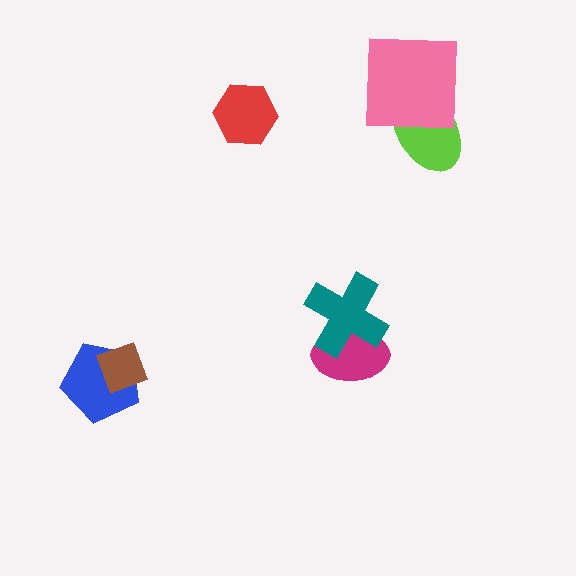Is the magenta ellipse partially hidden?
Yes, it is partially covered by another shape.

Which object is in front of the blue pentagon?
The brown diamond is in front of the blue pentagon.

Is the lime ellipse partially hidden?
Yes, it is partially covered by another shape.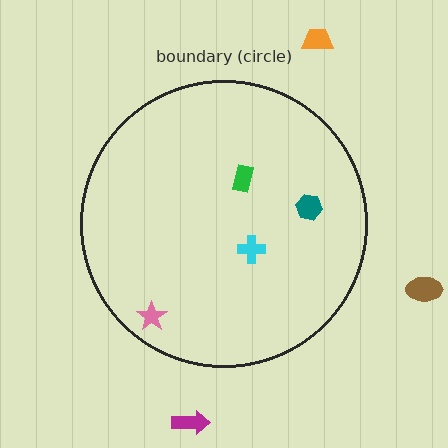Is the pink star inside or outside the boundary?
Inside.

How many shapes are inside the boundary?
4 inside, 3 outside.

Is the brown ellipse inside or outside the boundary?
Outside.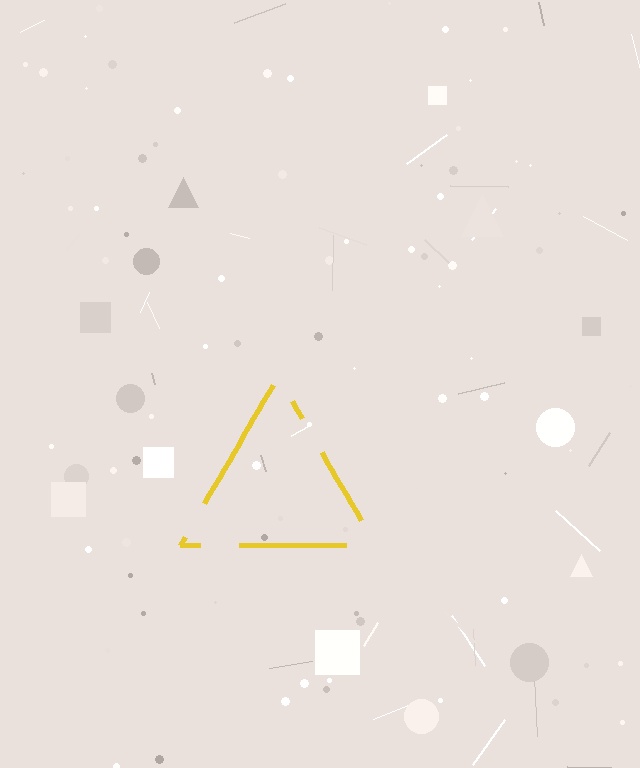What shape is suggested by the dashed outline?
The dashed outline suggests a triangle.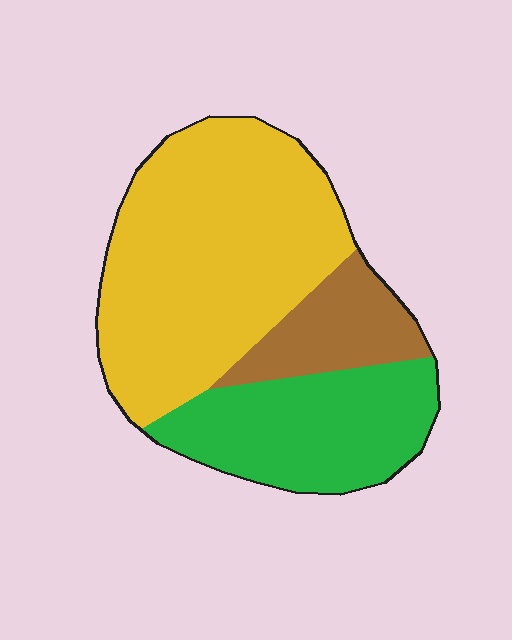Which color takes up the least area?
Brown, at roughly 15%.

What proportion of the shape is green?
Green takes up between a sixth and a third of the shape.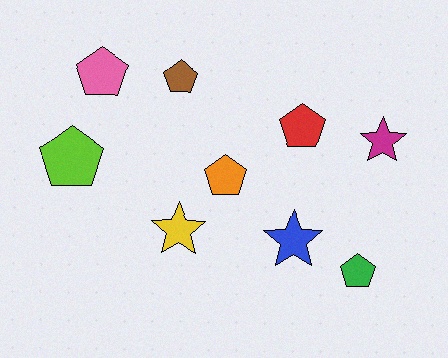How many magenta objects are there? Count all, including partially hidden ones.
There is 1 magenta object.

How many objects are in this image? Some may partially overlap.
There are 9 objects.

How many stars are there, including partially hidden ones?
There are 3 stars.